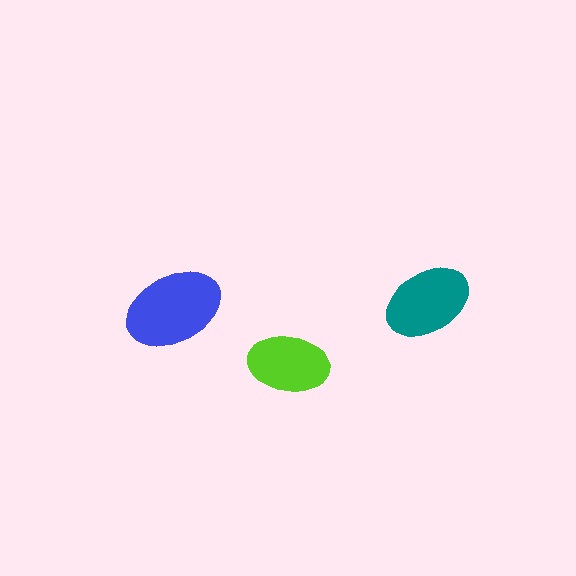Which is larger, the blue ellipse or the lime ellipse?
The blue one.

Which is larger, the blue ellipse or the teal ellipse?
The blue one.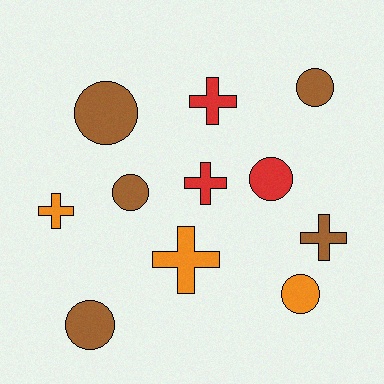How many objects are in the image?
There are 11 objects.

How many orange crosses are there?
There are 2 orange crosses.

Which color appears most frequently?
Brown, with 5 objects.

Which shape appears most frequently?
Circle, with 6 objects.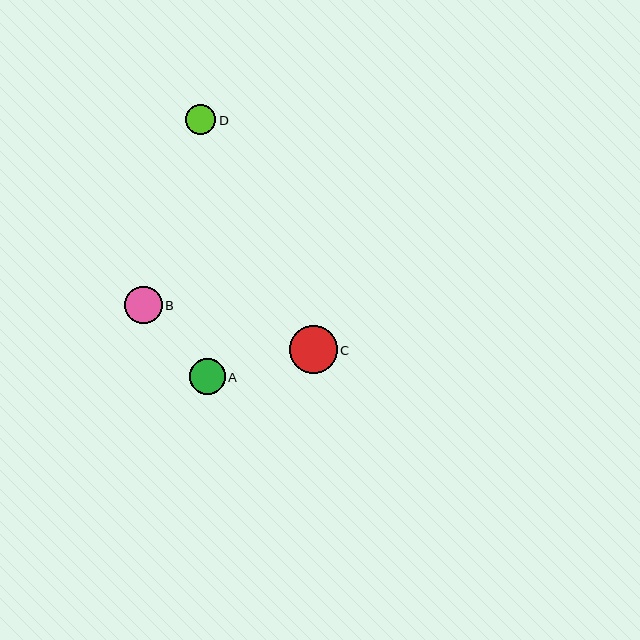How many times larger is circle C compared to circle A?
Circle C is approximately 1.3 times the size of circle A.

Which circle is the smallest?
Circle D is the smallest with a size of approximately 30 pixels.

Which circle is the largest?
Circle C is the largest with a size of approximately 48 pixels.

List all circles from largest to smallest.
From largest to smallest: C, B, A, D.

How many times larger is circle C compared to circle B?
Circle C is approximately 1.3 times the size of circle B.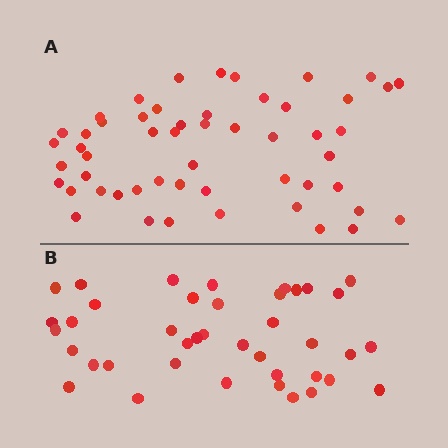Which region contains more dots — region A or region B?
Region A (the top region) has more dots.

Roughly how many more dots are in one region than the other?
Region A has approximately 15 more dots than region B.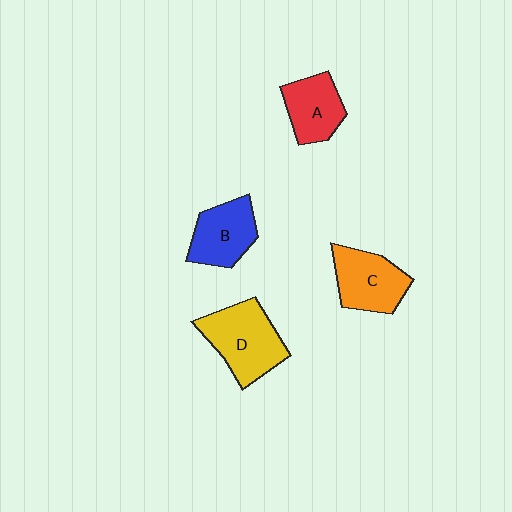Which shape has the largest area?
Shape D (yellow).